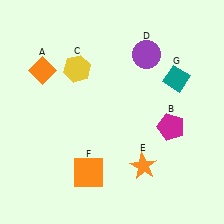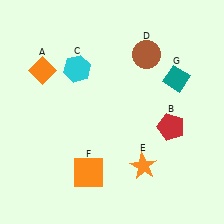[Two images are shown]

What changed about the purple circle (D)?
In Image 1, D is purple. In Image 2, it changed to brown.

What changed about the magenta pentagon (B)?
In Image 1, B is magenta. In Image 2, it changed to red.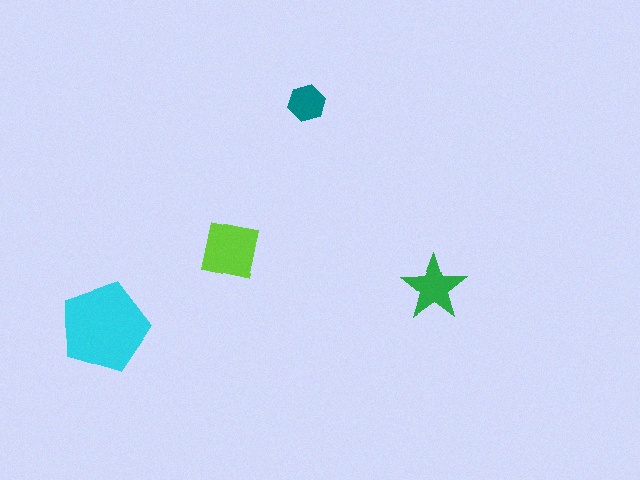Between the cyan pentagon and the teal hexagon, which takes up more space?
The cyan pentagon.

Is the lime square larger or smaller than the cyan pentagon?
Smaller.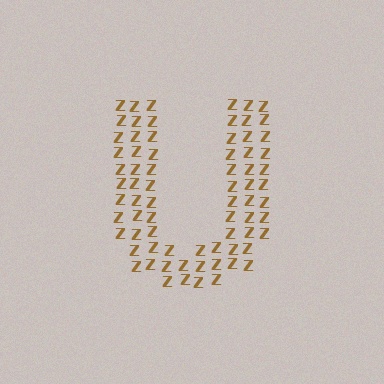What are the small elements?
The small elements are letter Z's.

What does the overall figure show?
The overall figure shows the letter U.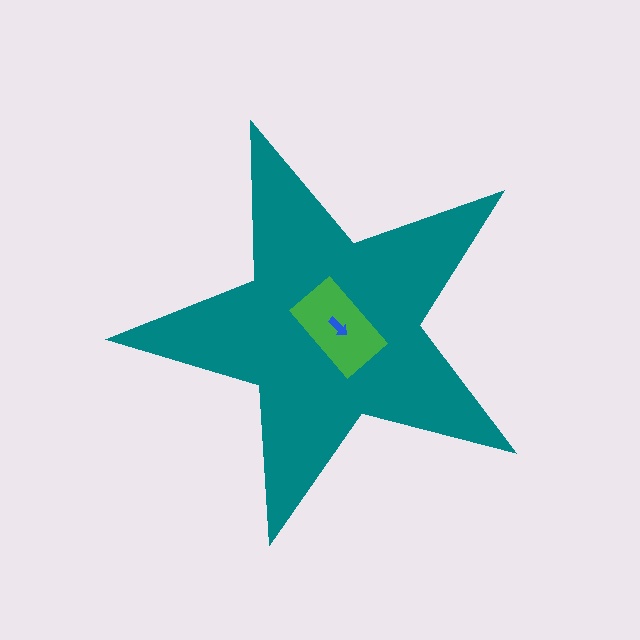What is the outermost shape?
The teal star.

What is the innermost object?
The blue arrow.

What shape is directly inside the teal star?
The green rectangle.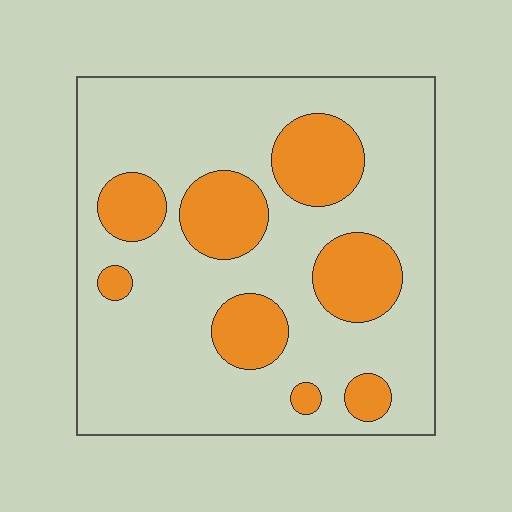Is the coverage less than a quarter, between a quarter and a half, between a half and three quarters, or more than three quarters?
Less than a quarter.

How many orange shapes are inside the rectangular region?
8.